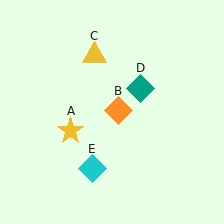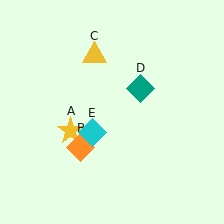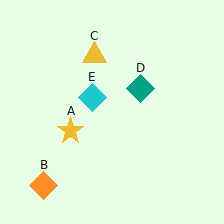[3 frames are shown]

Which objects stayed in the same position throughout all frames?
Yellow star (object A) and yellow triangle (object C) and teal diamond (object D) remained stationary.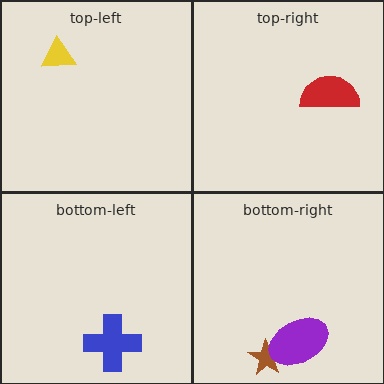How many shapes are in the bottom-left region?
1.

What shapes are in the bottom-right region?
The brown star, the purple ellipse.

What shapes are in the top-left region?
The yellow triangle.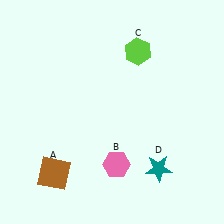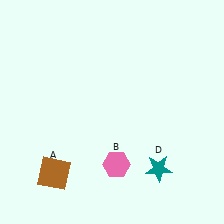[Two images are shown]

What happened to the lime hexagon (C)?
The lime hexagon (C) was removed in Image 2. It was in the top-right area of Image 1.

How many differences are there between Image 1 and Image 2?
There is 1 difference between the two images.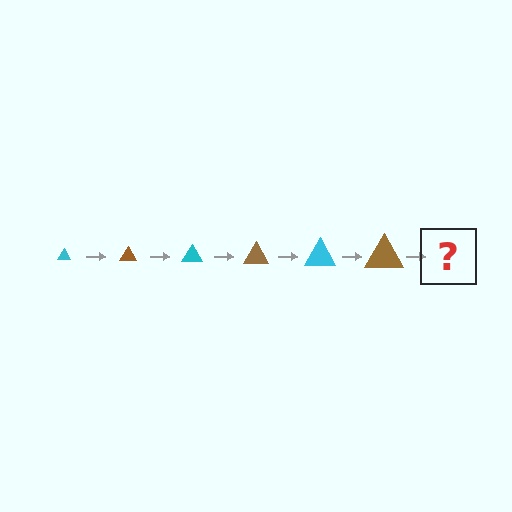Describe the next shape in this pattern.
It should be a cyan triangle, larger than the previous one.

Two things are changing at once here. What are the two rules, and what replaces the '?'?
The two rules are that the triangle grows larger each step and the color cycles through cyan and brown. The '?' should be a cyan triangle, larger than the previous one.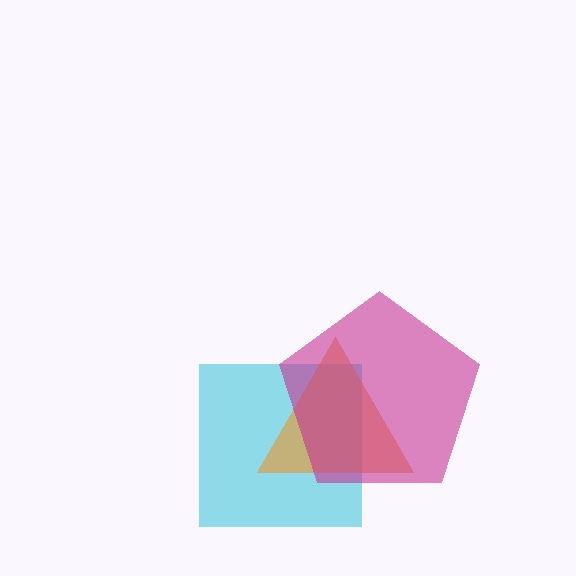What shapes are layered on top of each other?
The layered shapes are: a cyan square, an orange triangle, a magenta pentagon.